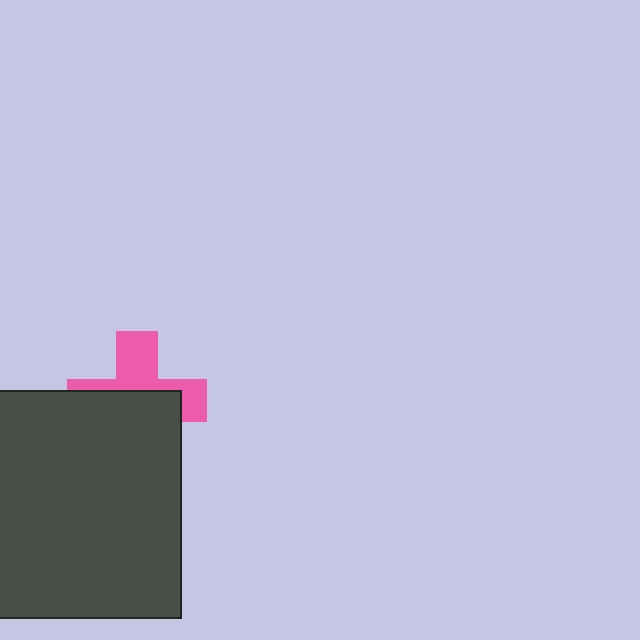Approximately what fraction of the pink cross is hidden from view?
Roughly 58% of the pink cross is hidden behind the dark gray rectangle.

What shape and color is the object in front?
The object in front is a dark gray rectangle.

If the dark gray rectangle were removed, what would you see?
You would see the complete pink cross.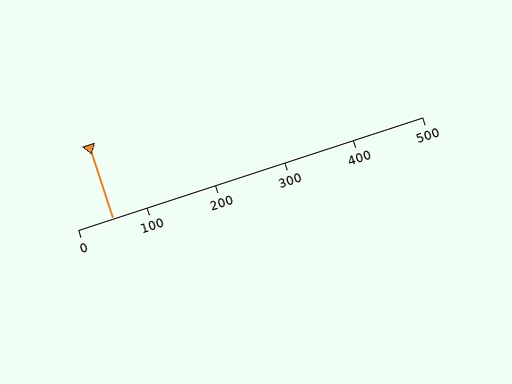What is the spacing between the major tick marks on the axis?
The major ticks are spaced 100 apart.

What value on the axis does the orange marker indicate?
The marker indicates approximately 50.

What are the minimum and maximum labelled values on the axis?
The axis runs from 0 to 500.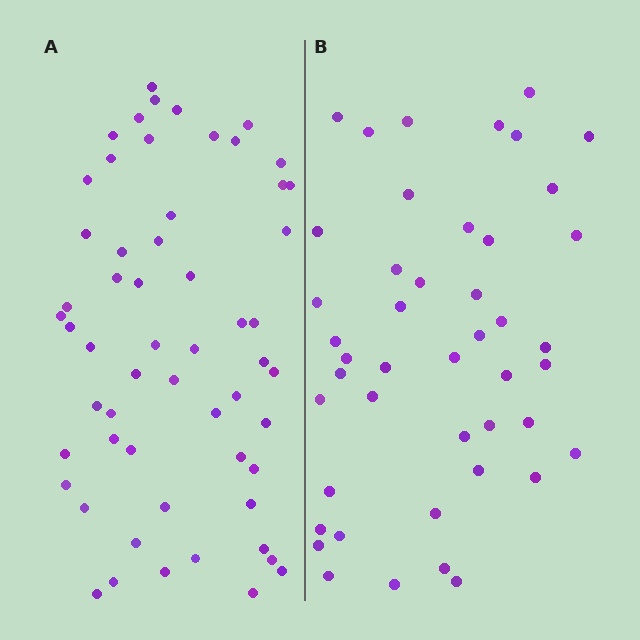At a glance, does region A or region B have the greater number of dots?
Region A (the left region) has more dots.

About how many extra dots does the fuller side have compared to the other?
Region A has roughly 12 or so more dots than region B.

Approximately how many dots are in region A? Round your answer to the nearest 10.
About 60 dots. (The exact count is 57, which rounds to 60.)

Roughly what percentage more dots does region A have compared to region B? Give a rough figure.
About 25% more.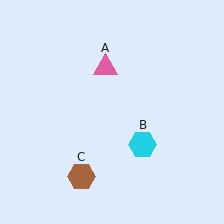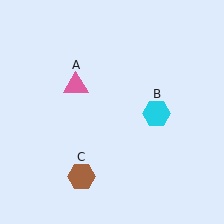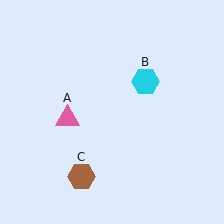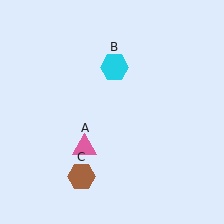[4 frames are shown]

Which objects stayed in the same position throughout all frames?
Brown hexagon (object C) remained stationary.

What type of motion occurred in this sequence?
The pink triangle (object A), cyan hexagon (object B) rotated counterclockwise around the center of the scene.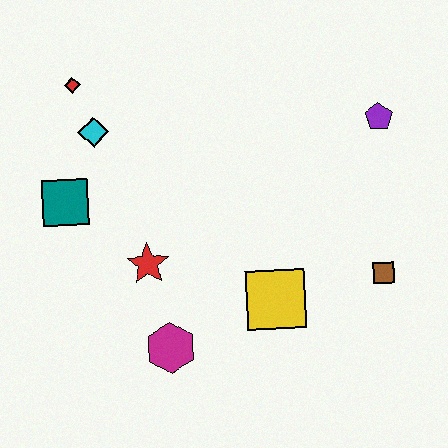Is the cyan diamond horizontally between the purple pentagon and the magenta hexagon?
No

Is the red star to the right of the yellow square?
No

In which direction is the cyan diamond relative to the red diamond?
The cyan diamond is below the red diamond.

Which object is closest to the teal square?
The cyan diamond is closest to the teal square.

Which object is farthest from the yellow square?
The red diamond is farthest from the yellow square.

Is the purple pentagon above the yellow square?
Yes